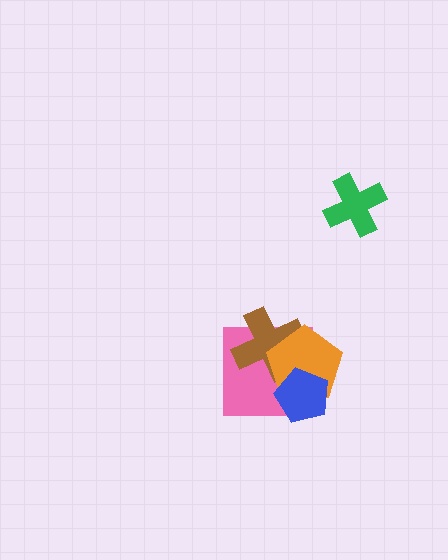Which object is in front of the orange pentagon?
The blue pentagon is in front of the orange pentagon.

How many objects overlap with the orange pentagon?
3 objects overlap with the orange pentagon.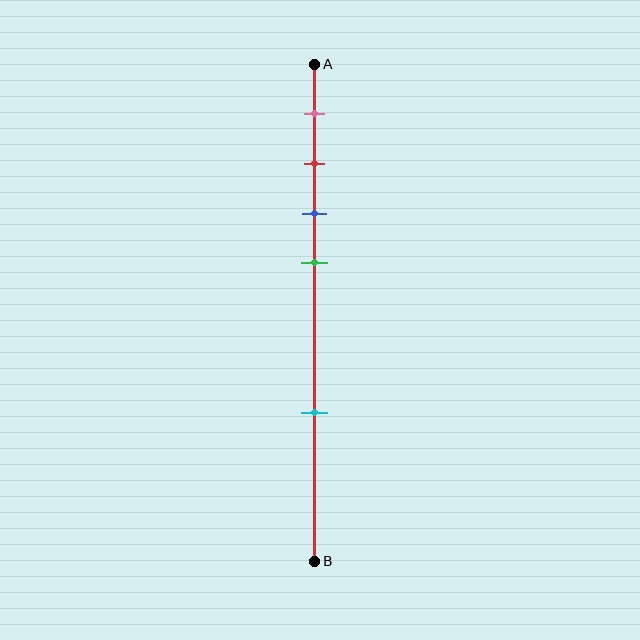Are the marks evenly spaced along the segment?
No, the marks are not evenly spaced.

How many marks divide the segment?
There are 5 marks dividing the segment.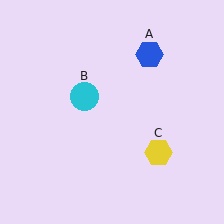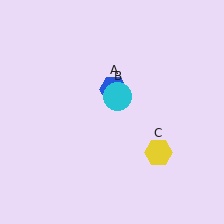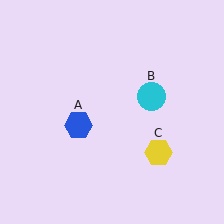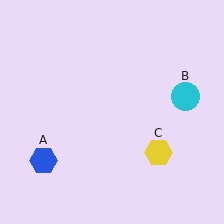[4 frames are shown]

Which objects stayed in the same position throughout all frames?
Yellow hexagon (object C) remained stationary.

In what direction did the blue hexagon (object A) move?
The blue hexagon (object A) moved down and to the left.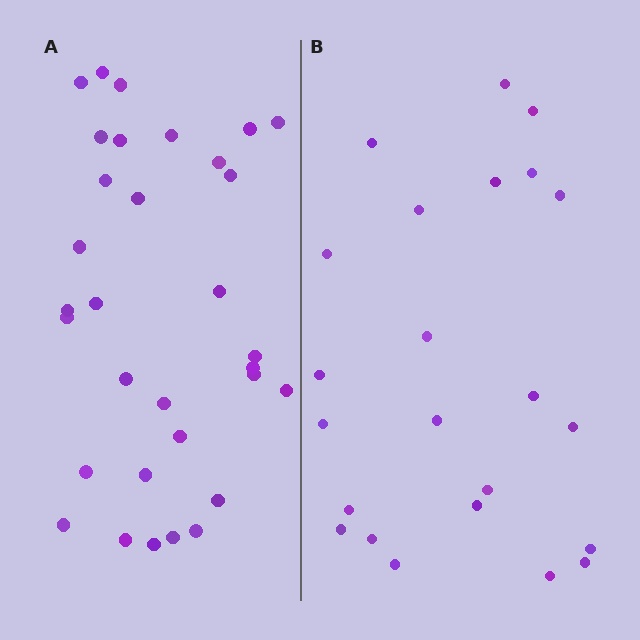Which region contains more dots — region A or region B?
Region A (the left region) has more dots.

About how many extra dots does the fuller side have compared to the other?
Region A has roughly 8 or so more dots than region B.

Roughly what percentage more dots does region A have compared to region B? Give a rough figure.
About 40% more.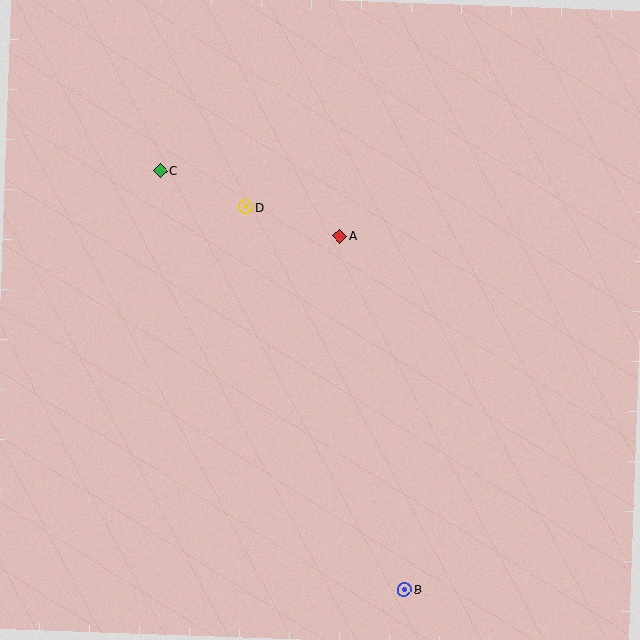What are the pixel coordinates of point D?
Point D is at (246, 207).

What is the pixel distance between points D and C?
The distance between D and C is 93 pixels.